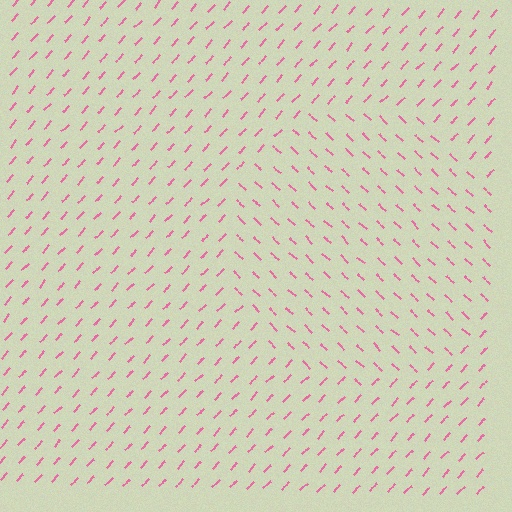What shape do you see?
I see a circle.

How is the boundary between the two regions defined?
The boundary is defined purely by a change in line orientation (approximately 90 degrees difference). All lines are the same color and thickness.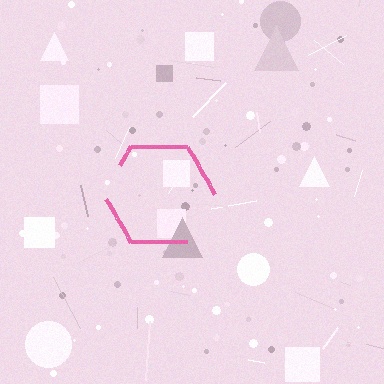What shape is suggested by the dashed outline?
The dashed outline suggests a hexagon.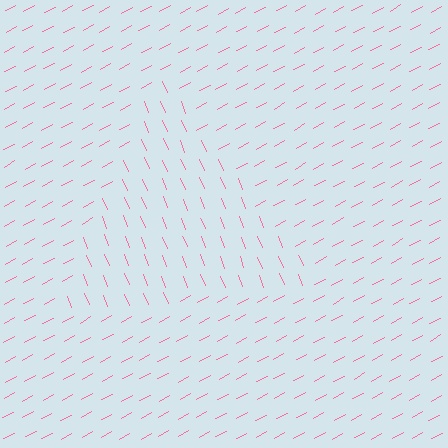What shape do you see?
I see a triangle.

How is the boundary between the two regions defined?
The boundary is defined purely by a change in line orientation (approximately 83 degrees difference). All lines are the same color and thickness.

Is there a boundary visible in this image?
Yes, there is a texture boundary formed by a change in line orientation.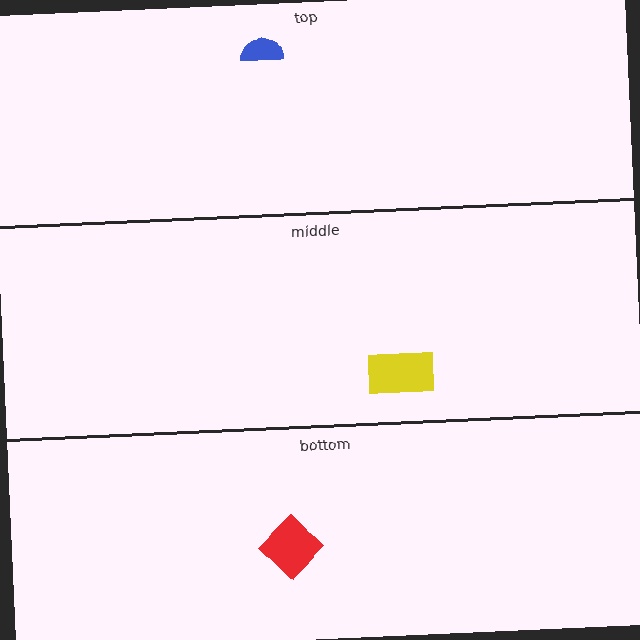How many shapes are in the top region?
1.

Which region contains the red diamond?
The bottom region.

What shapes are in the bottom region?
The red diamond.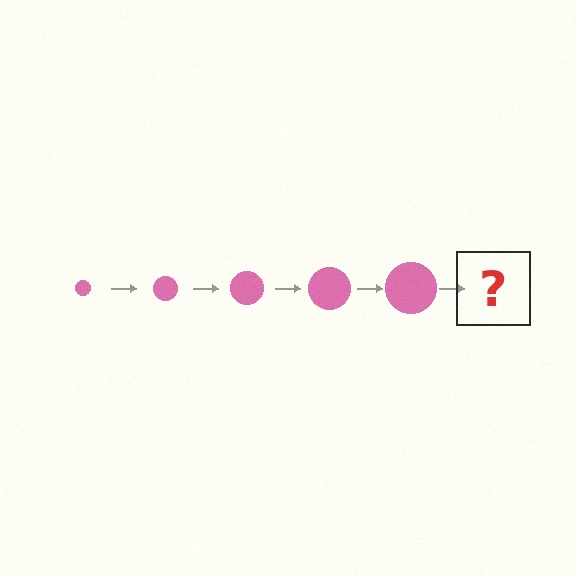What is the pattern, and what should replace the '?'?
The pattern is that the circle gets progressively larger each step. The '?' should be a pink circle, larger than the previous one.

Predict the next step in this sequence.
The next step is a pink circle, larger than the previous one.